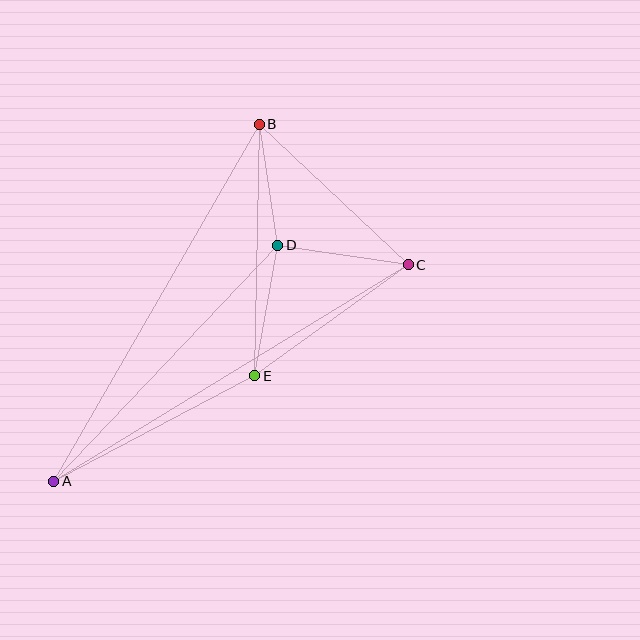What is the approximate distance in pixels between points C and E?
The distance between C and E is approximately 189 pixels.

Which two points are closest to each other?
Points B and D are closest to each other.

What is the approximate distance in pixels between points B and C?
The distance between B and C is approximately 205 pixels.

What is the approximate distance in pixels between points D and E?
The distance between D and E is approximately 133 pixels.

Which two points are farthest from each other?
Points A and C are farthest from each other.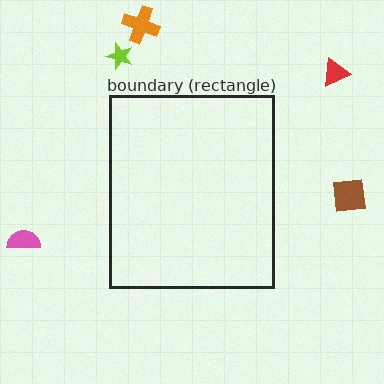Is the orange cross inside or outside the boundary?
Outside.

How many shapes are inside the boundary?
0 inside, 5 outside.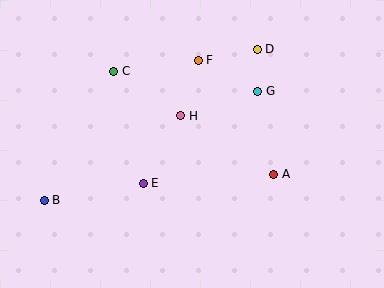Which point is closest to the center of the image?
Point H at (181, 116) is closest to the center.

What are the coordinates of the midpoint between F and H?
The midpoint between F and H is at (189, 88).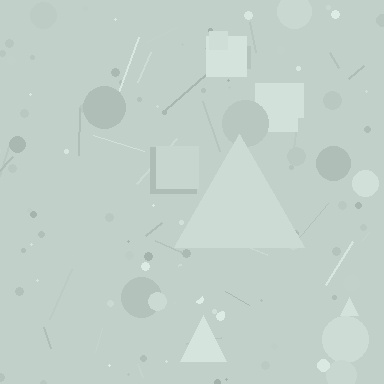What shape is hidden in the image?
A triangle is hidden in the image.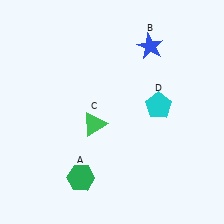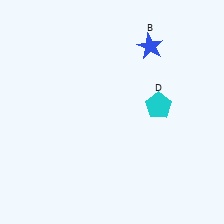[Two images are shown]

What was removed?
The green triangle (C), the green hexagon (A) were removed in Image 2.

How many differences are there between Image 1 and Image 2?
There are 2 differences between the two images.